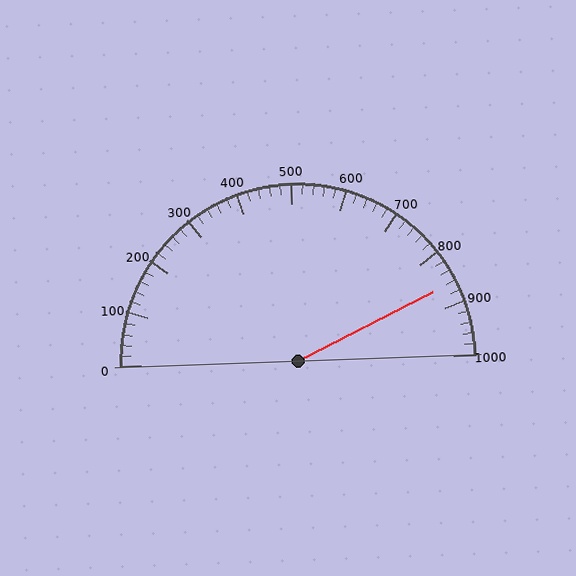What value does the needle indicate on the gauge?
The needle indicates approximately 860.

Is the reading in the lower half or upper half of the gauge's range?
The reading is in the upper half of the range (0 to 1000).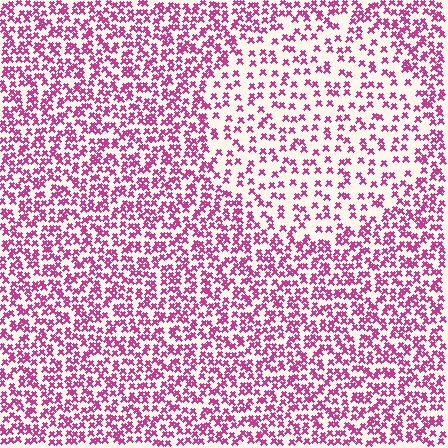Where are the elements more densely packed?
The elements are more densely packed outside the circle boundary.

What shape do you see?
I see a circle.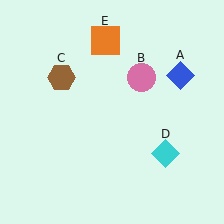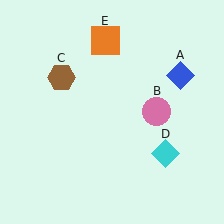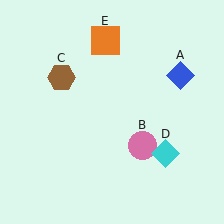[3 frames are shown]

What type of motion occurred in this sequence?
The pink circle (object B) rotated clockwise around the center of the scene.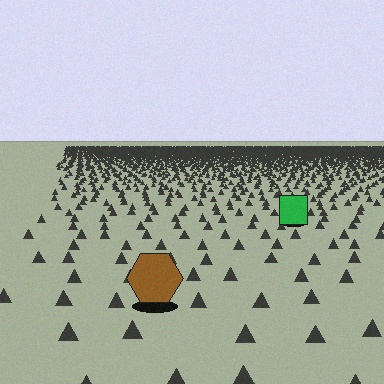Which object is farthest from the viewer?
The green square is farthest from the viewer. It appears smaller and the ground texture around it is denser.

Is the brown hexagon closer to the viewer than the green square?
Yes. The brown hexagon is closer — you can tell from the texture gradient: the ground texture is coarser near it.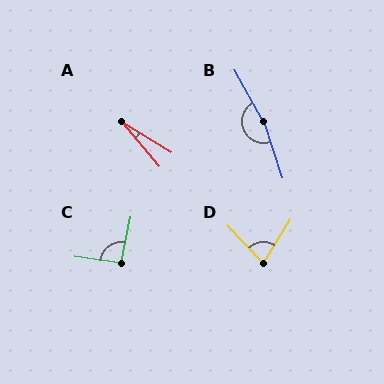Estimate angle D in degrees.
Approximately 75 degrees.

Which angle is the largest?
B, at approximately 169 degrees.